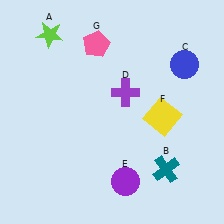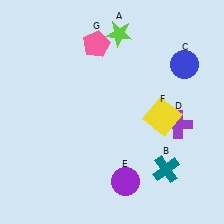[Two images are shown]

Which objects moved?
The objects that moved are: the lime star (A), the purple cross (D).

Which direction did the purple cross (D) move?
The purple cross (D) moved right.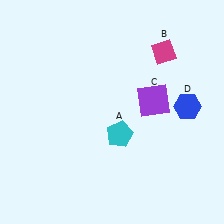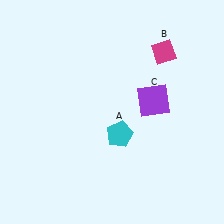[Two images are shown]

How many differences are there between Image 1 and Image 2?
There is 1 difference between the two images.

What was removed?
The blue hexagon (D) was removed in Image 2.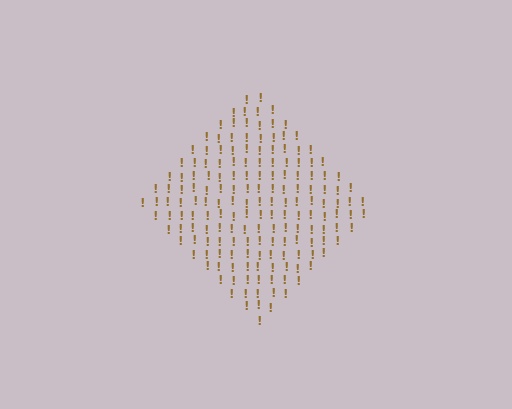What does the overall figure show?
The overall figure shows a diamond.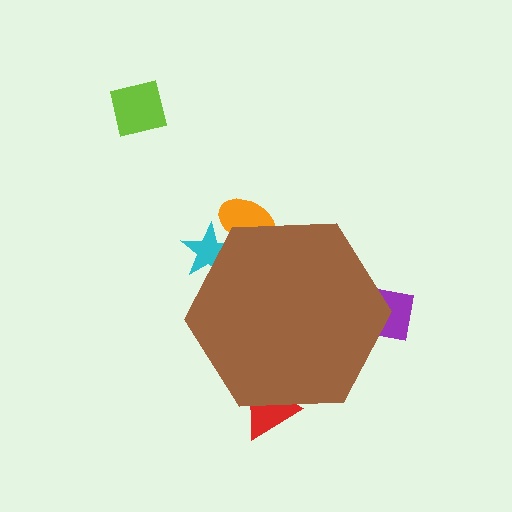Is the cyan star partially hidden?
Yes, the cyan star is partially hidden behind the brown hexagon.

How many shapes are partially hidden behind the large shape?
4 shapes are partially hidden.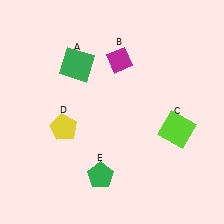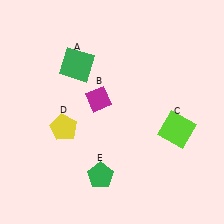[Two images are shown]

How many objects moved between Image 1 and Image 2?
1 object moved between the two images.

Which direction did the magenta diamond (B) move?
The magenta diamond (B) moved down.